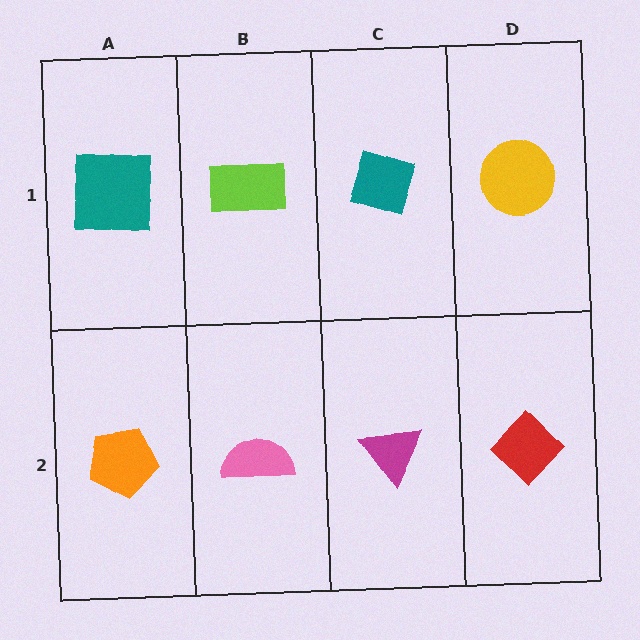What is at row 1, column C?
A teal diamond.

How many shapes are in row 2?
4 shapes.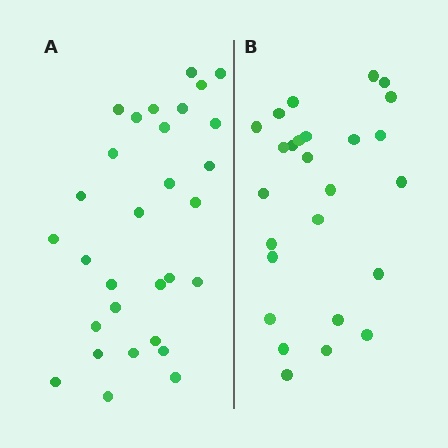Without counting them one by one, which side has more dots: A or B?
Region A (the left region) has more dots.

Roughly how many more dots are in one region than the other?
Region A has about 4 more dots than region B.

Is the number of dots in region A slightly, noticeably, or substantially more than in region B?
Region A has only slightly more — the two regions are fairly close. The ratio is roughly 1.2 to 1.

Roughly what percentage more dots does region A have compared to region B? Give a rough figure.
About 15% more.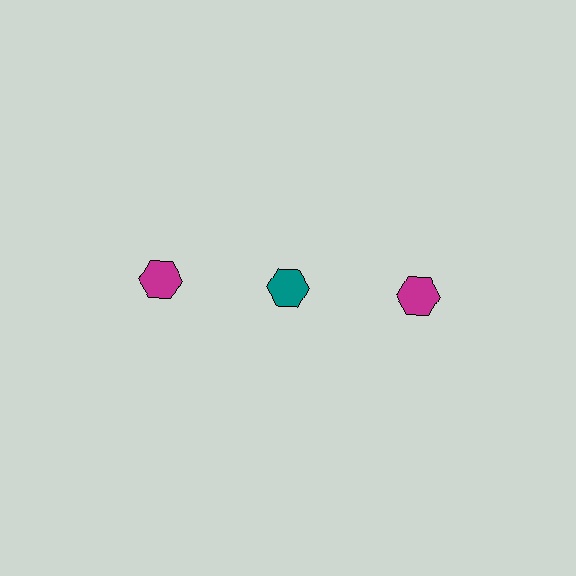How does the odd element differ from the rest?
It has a different color: teal instead of magenta.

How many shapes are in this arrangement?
There are 3 shapes arranged in a grid pattern.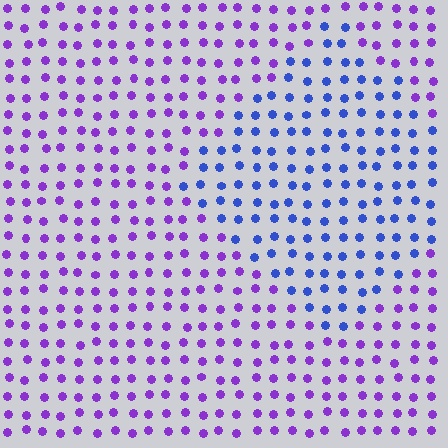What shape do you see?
I see a diamond.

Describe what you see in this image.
The image is filled with small purple elements in a uniform arrangement. A diamond-shaped region is visible where the elements are tinted to a slightly different hue, forming a subtle color boundary.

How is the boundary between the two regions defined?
The boundary is defined purely by a slight shift in hue (about 46 degrees). Spacing, size, and orientation are identical on both sides.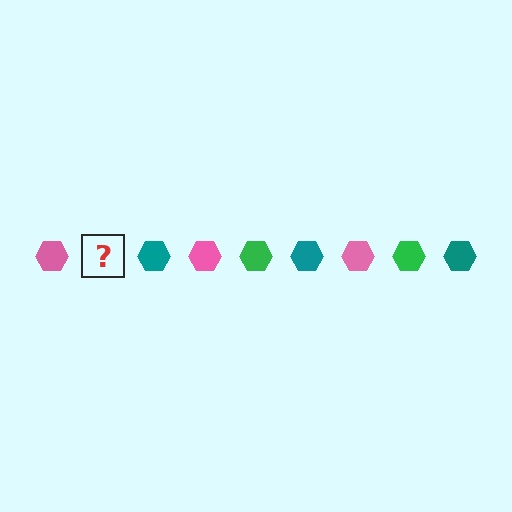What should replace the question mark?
The question mark should be replaced with a green hexagon.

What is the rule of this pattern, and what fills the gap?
The rule is that the pattern cycles through pink, green, teal hexagons. The gap should be filled with a green hexagon.